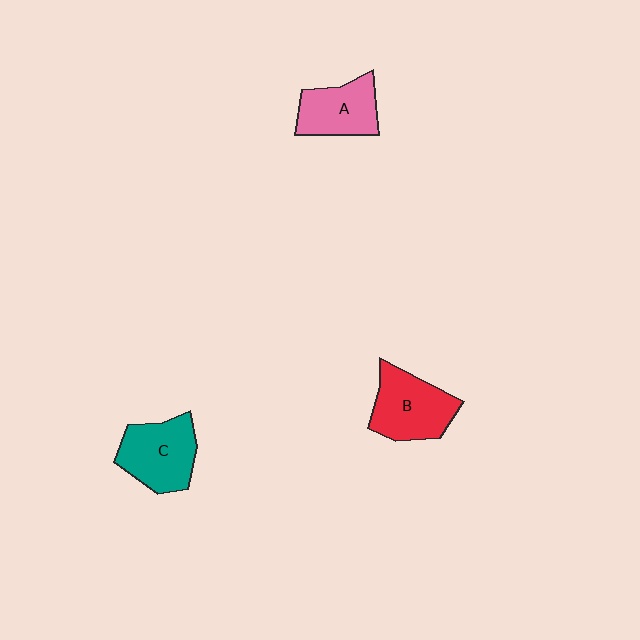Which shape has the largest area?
Shape B (red).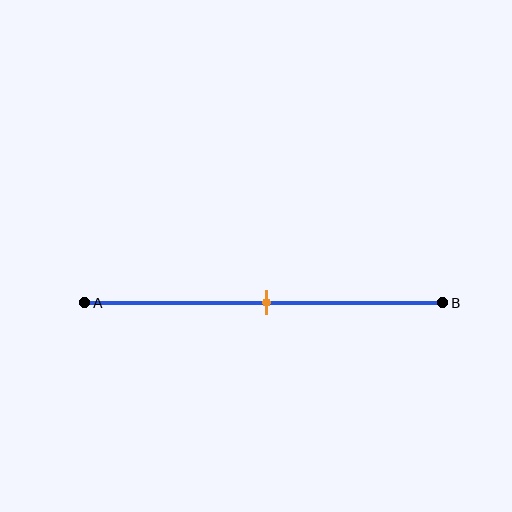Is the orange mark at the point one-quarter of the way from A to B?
No, the mark is at about 50% from A, not at the 25% one-quarter point.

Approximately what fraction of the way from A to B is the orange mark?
The orange mark is approximately 50% of the way from A to B.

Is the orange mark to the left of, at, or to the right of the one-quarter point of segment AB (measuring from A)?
The orange mark is to the right of the one-quarter point of segment AB.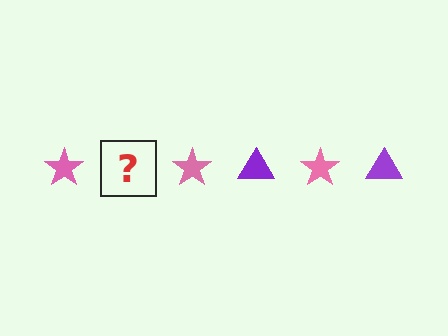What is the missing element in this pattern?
The missing element is a purple triangle.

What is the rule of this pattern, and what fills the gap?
The rule is that the pattern alternates between pink star and purple triangle. The gap should be filled with a purple triangle.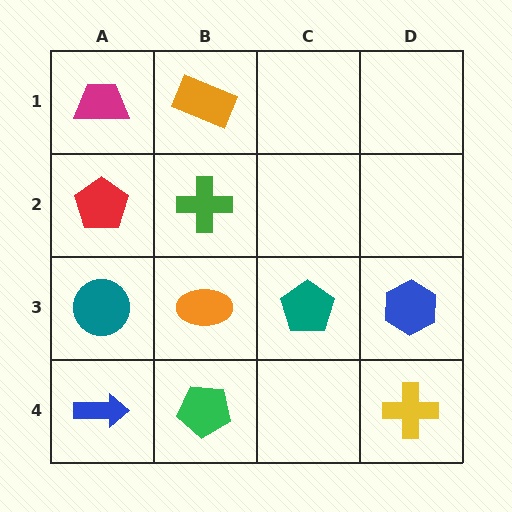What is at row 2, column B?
A green cross.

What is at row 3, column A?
A teal circle.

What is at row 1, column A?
A magenta trapezoid.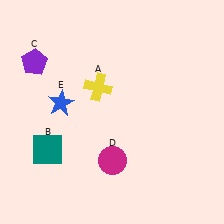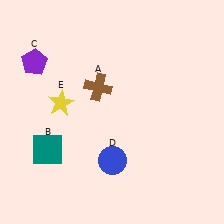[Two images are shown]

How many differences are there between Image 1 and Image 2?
There are 3 differences between the two images.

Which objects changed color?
A changed from yellow to brown. D changed from magenta to blue. E changed from blue to yellow.